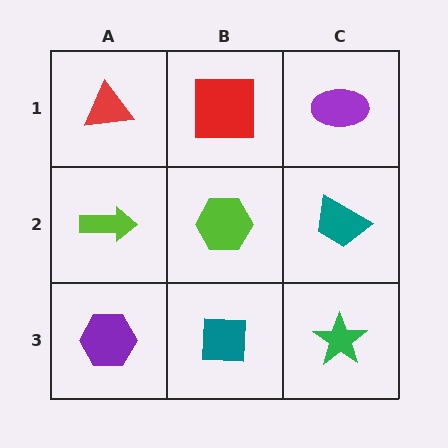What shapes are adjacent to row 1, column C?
A teal trapezoid (row 2, column C), a red square (row 1, column B).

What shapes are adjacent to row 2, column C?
A purple ellipse (row 1, column C), a green star (row 3, column C), a lime hexagon (row 2, column B).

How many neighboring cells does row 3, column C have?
2.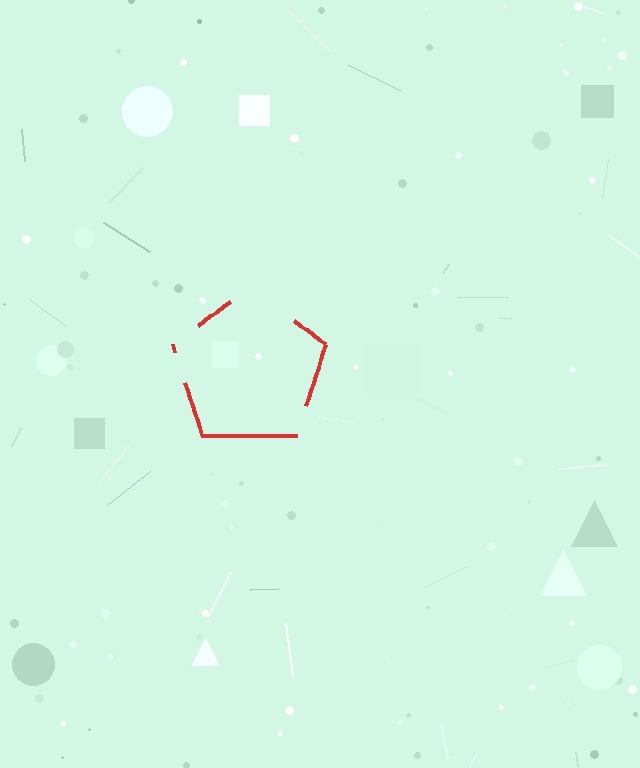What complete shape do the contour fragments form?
The contour fragments form a pentagon.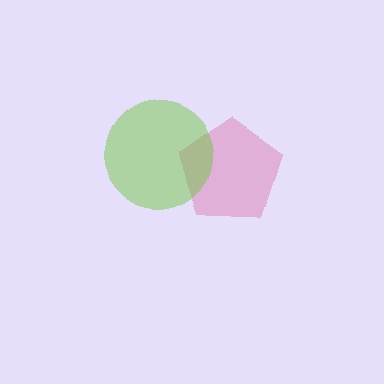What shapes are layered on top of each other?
The layered shapes are: a pink pentagon, a lime circle.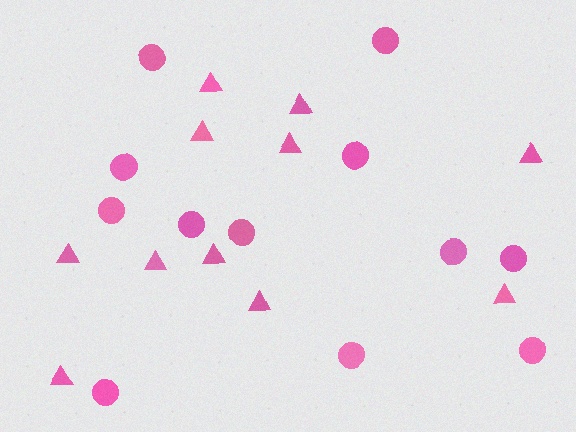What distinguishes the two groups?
There are 2 groups: one group of triangles (11) and one group of circles (12).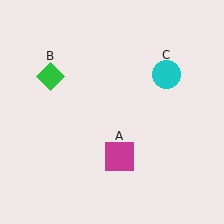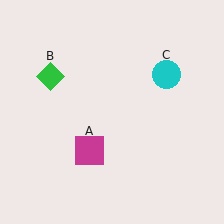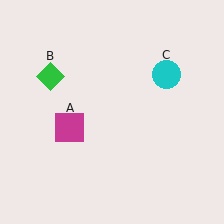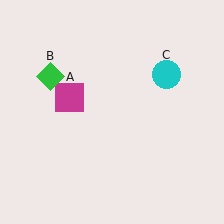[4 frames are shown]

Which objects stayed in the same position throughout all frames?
Green diamond (object B) and cyan circle (object C) remained stationary.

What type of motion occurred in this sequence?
The magenta square (object A) rotated clockwise around the center of the scene.